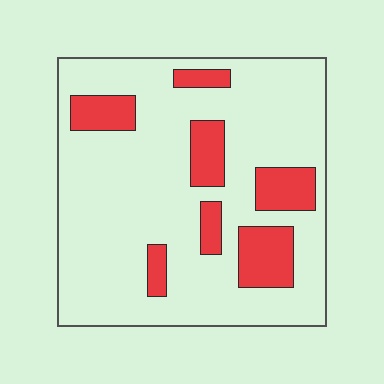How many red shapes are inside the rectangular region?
7.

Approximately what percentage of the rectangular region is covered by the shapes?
Approximately 20%.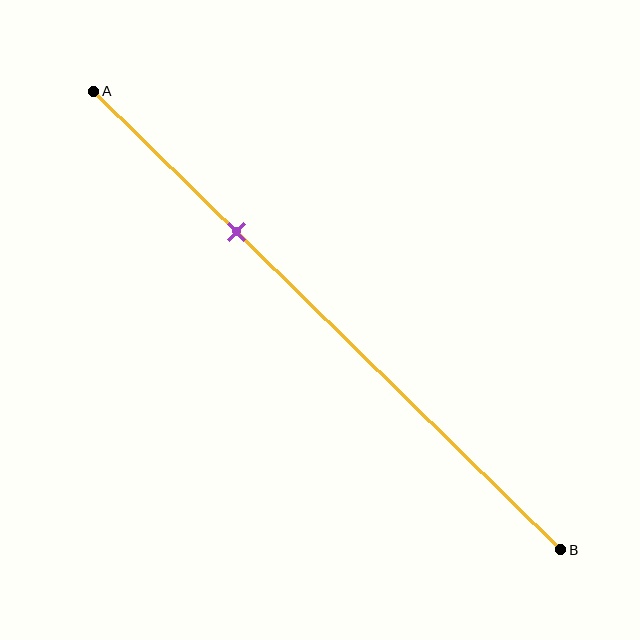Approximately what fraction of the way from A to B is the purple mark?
The purple mark is approximately 30% of the way from A to B.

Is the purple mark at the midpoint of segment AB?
No, the mark is at about 30% from A, not at the 50% midpoint.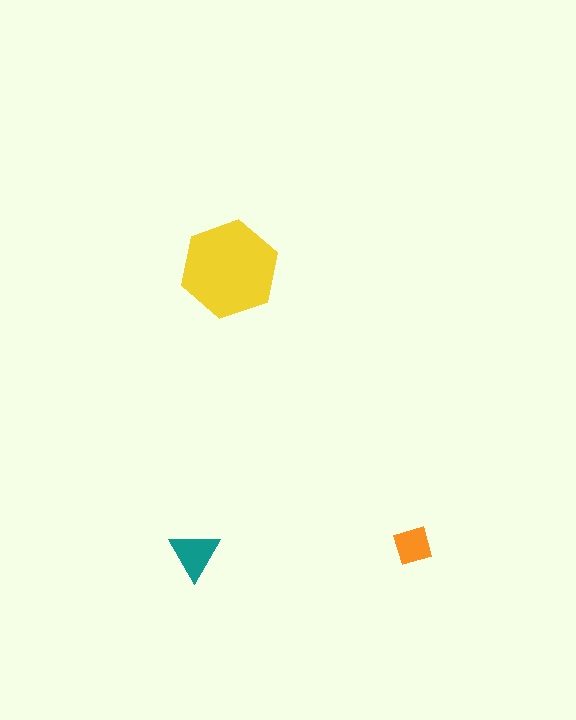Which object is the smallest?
The orange square.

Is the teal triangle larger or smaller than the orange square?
Larger.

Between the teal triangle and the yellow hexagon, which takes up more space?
The yellow hexagon.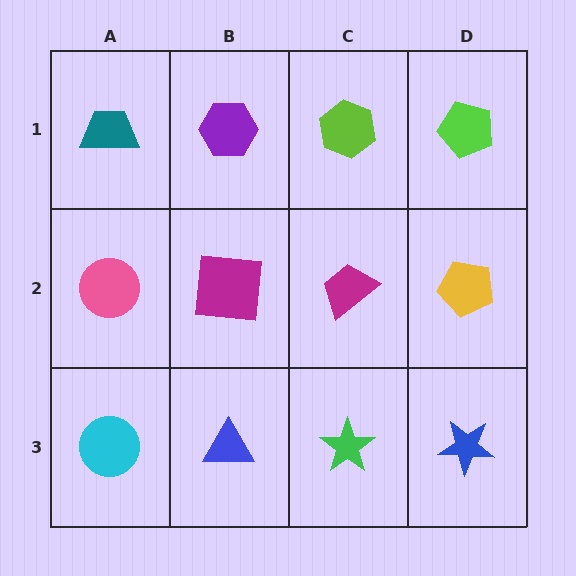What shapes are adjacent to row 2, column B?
A purple hexagon (row 1, column B), a blue triangle (row 3, column B), a pink circle (row 2, column A), a magenta trapezoid (row 2, column C).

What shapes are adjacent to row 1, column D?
A yellow pentagon (row 2, column D), a lime hexagon (row 1, column C).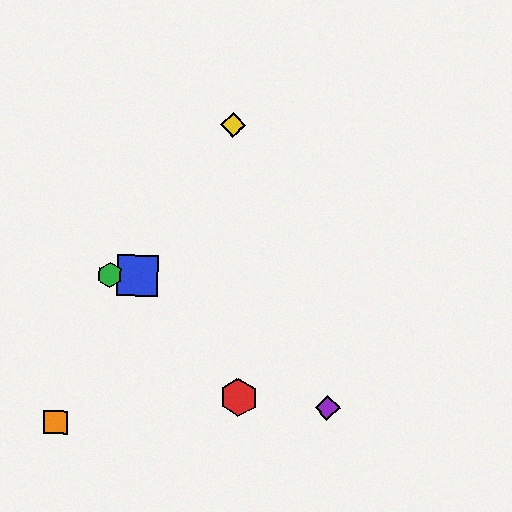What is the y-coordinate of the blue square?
The blue square is at y≈275.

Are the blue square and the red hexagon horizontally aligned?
No, the blue square is at y≈275 and the red hexagon is at y≈398.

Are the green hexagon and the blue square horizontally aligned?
Yes, both are at y≈275.